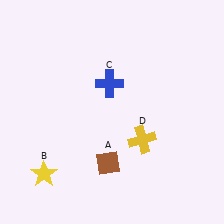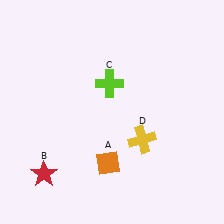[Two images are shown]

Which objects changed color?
A changed from brown to orange. B changed from yellow to red. C changed from blue to lime.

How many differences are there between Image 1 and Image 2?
There are 3 differences between the two images.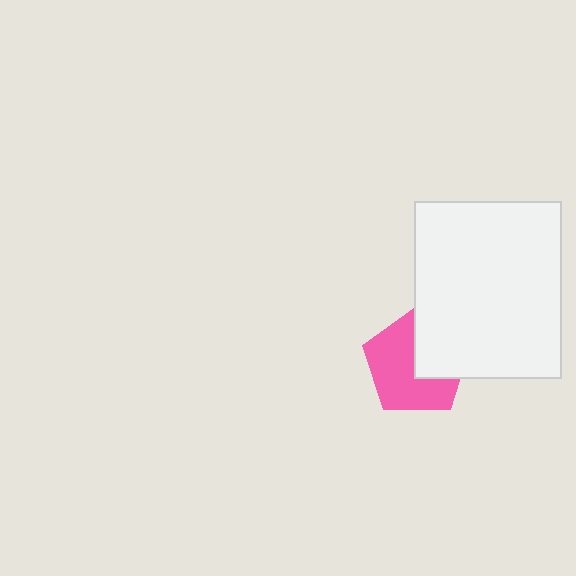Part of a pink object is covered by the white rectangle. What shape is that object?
It is a pentagon.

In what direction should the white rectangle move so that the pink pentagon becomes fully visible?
The white rectangle should move right. That is the shortest direction to clear the overlap and leave the pink pentagon fully visible.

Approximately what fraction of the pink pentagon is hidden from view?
Roughly 38% of the pink pentagon is hidden behind the white rectangle.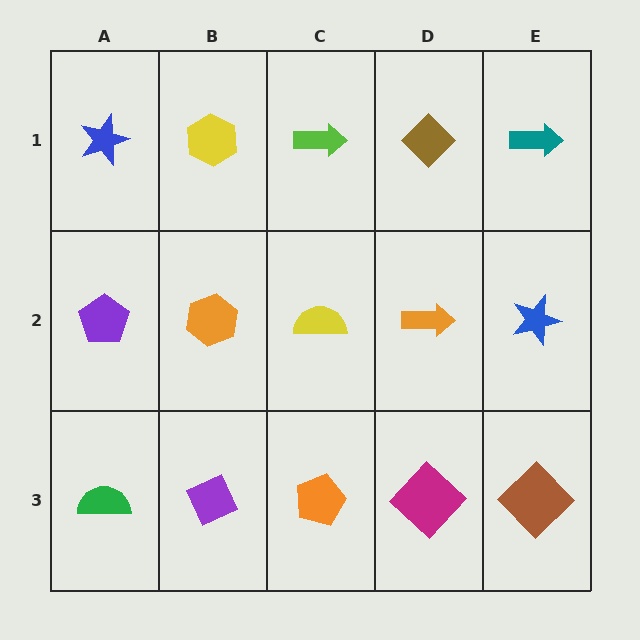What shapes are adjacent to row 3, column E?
A blue star (row 2, column E), a magenta diamond (row 3, column D).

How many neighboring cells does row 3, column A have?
2.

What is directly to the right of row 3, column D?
A brown diamond.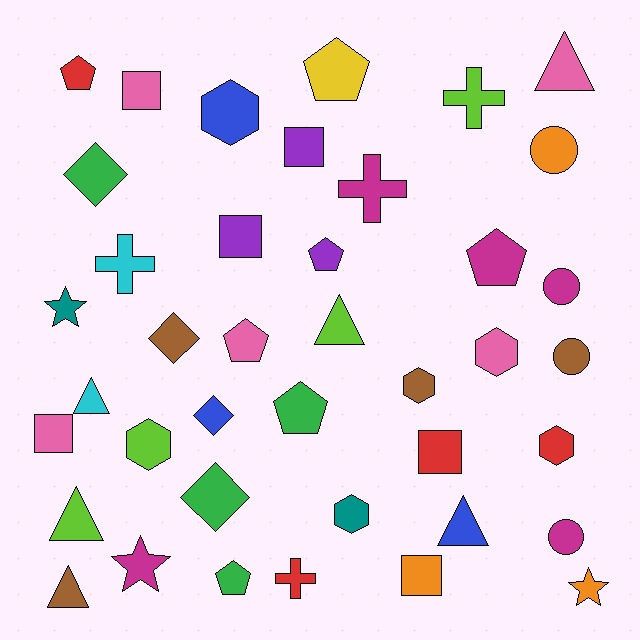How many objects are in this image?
There are 40 objects.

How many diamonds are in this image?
There are 4 diamonds.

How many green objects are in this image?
There are 4 green objects.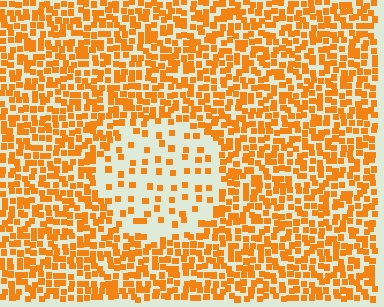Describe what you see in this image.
The image contains small orange elements arranged at two different densities. A circle-shaped region is visible where the elements are less densely packed than the surrounding area.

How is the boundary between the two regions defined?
The boundary is defined by a change in element density (approximately 2.9x ratio). All elements are the same color, size, and shape.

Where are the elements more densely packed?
The elements are more densely packed outside the circle boundary.